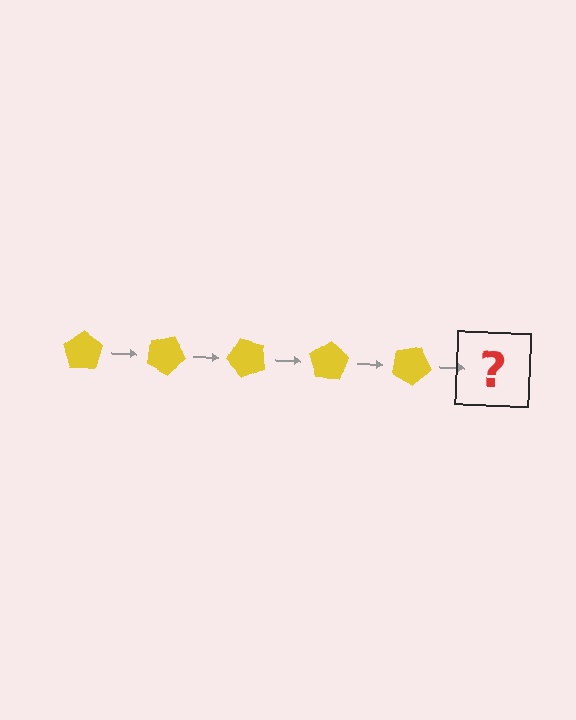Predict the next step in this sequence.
The next step is a yellow pentagon rotated 125 degrees.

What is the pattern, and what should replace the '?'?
The pattern is that the pentagon rotates 25 degrees each step. The '?' should be a yellow pentagon rotated 125 degrees.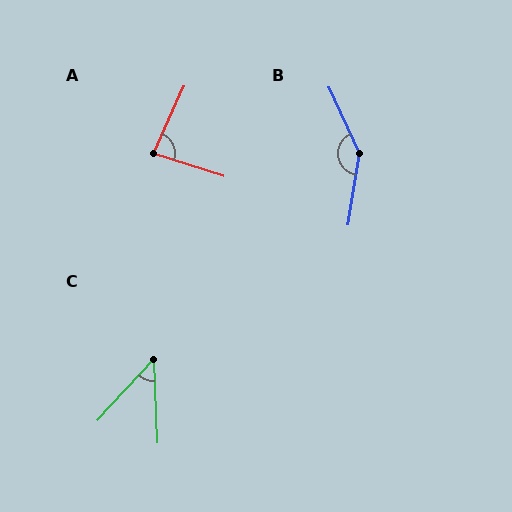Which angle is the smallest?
C, at approximately 45 degrees.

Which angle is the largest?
B, at approximately 146 degrees.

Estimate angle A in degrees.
Approximately 84 degrees.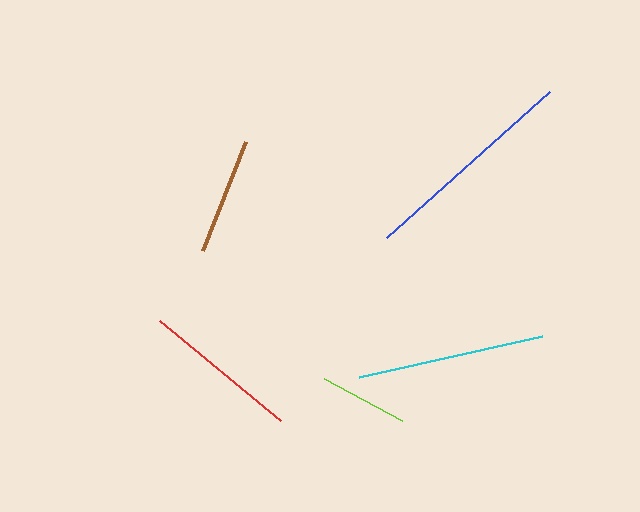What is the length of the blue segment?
The blue segment is approximately 219 pixels long.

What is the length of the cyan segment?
The cyan segment is approximately 188 pixels long.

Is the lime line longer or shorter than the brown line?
The brown line is longer than the lime line.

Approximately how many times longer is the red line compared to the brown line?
The red line is approximately 1.3 times the length of the brown line.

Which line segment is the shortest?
The lime line is the shortest at approximately 89 pixels.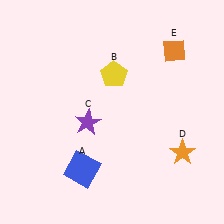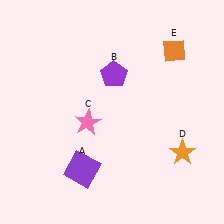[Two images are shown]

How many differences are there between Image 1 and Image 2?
There are 3 differences between the two images.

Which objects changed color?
A changed from blue to purple. B changed from yellow to purple. C changed from purple to pink.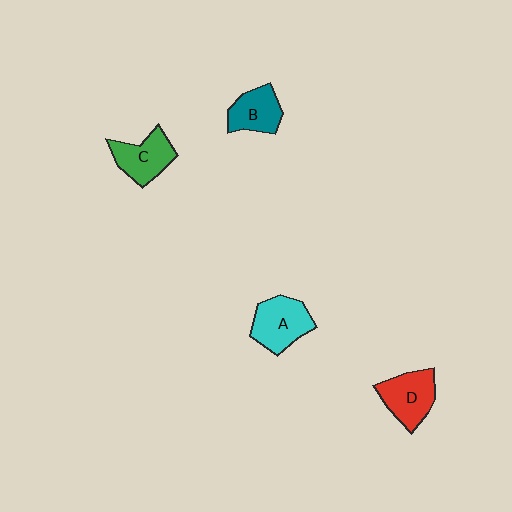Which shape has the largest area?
Shape A (cyan).